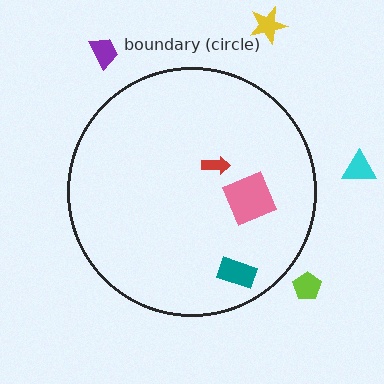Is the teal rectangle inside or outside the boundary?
Inside.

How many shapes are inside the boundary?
3 inside, 4 outside.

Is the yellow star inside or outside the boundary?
Outside.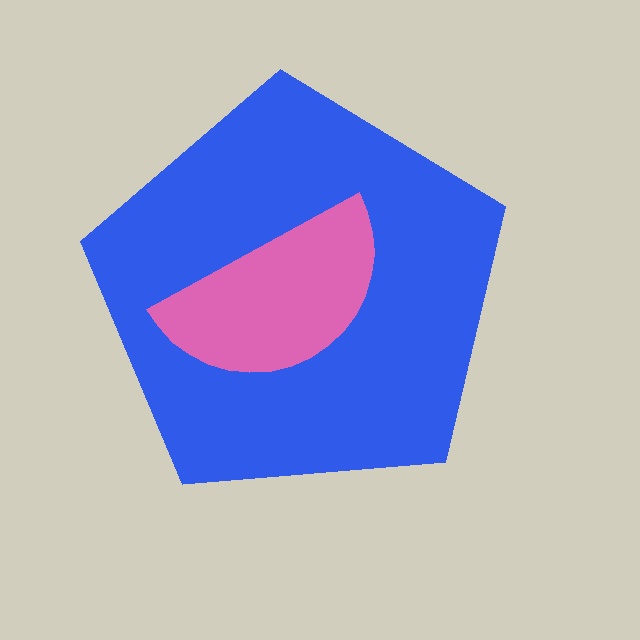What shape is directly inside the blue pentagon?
The pink semicircle.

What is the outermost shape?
The blue pentagon.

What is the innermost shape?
The pink semicircle.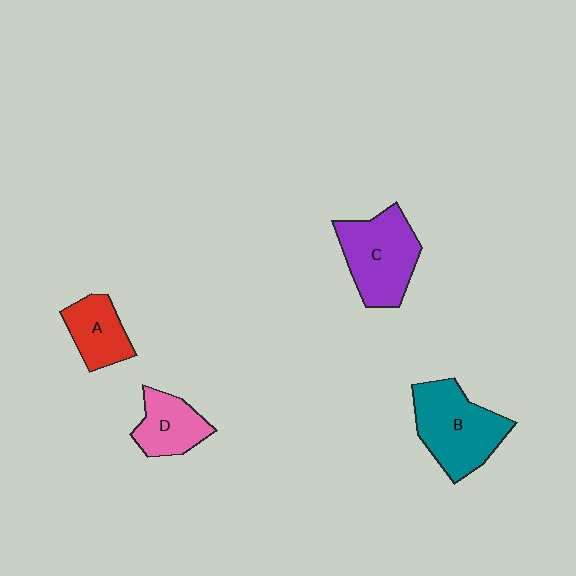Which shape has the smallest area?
Shape A (red).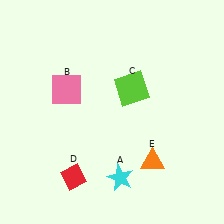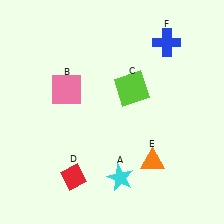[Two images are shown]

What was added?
A blue cross (F) was added in Image 2.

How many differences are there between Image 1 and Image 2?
There is 1 difference between the two images.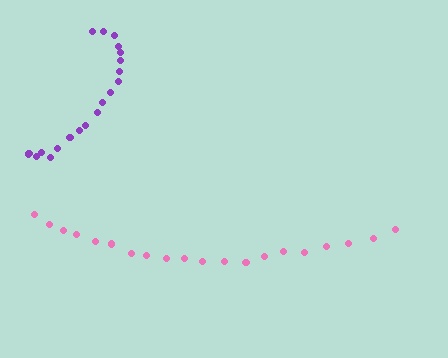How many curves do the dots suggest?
There are 2 distinct paths.